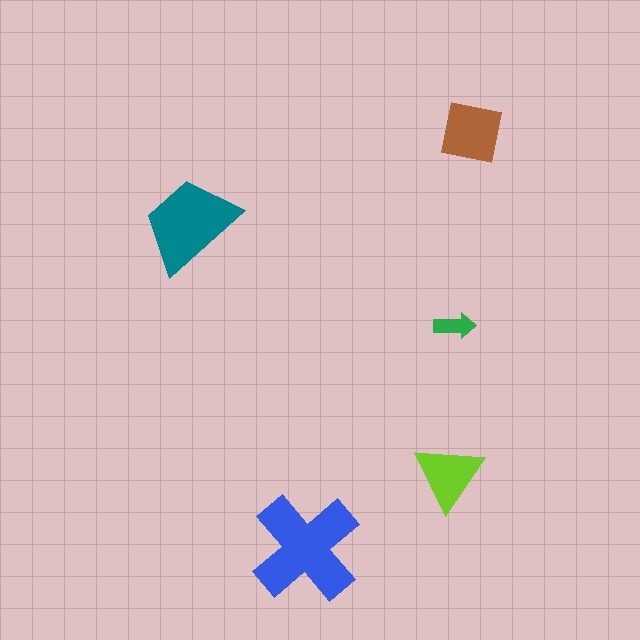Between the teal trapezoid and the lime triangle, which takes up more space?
The teal trapezoid.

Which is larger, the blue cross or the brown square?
The blue cross.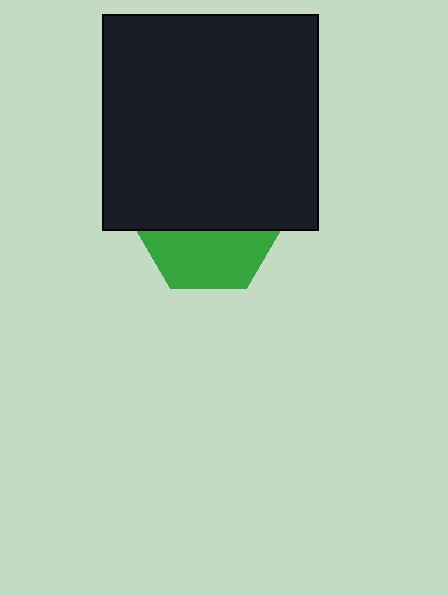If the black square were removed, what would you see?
You would see the complete green hexagon.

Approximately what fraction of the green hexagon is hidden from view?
Roughly 58% of the green hexagon is hidden behind the black square.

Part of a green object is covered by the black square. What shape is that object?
It is a hexagon.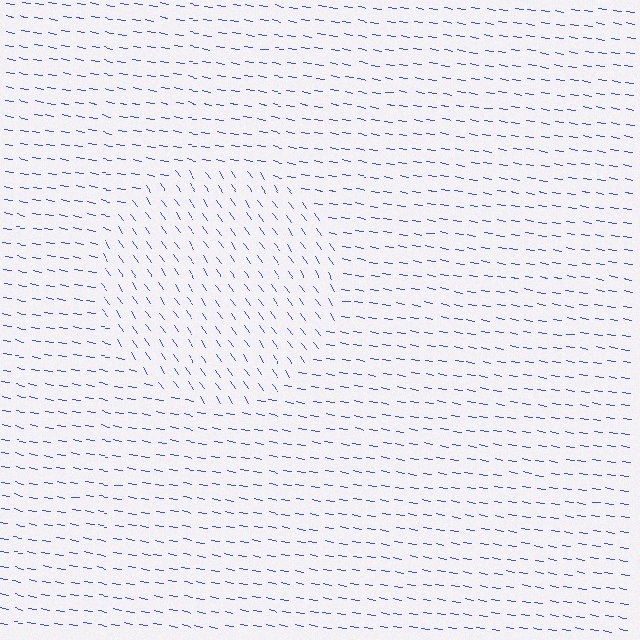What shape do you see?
I see a circle.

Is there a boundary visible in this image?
Yes, there is a texture boundary formed by a change in line orientation.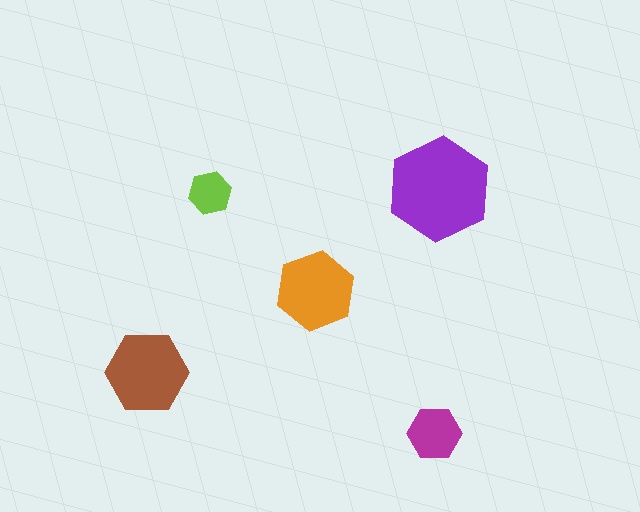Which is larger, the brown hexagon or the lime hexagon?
The brown one.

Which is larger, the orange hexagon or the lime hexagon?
The orange one.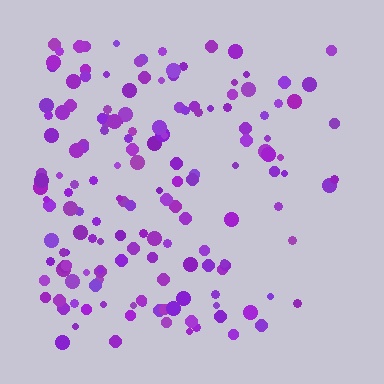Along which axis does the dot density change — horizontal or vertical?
Horizontal.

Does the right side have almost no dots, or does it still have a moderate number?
Still a moderate number, just noticeably fewer than the left.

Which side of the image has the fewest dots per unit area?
The right.